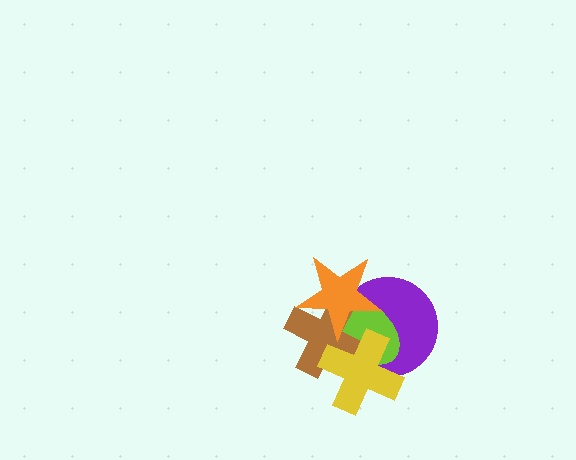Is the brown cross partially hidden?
Yes, it is partially covered by another shape.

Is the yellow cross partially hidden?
No, no other shape covers it.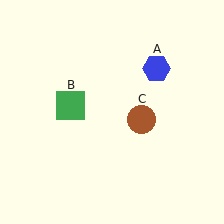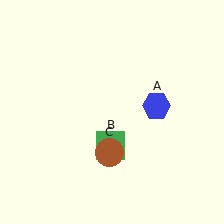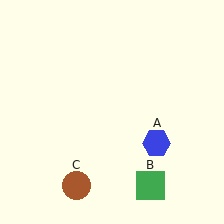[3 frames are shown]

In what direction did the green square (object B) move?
The green square (object B) moved down and to the right.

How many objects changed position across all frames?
3 objects changed position: blue hexagon (object A), green square (object B), brown circle (object C).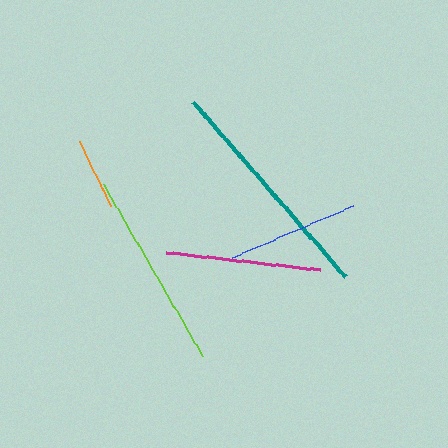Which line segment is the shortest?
The orange line is the shortest at approximately 73 pixels.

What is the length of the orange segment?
The orange segment is approximately 73 pixels long.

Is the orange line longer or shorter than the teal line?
The teal line is longer than the orange line.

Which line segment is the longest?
The teal line is the longest at approximately 232 pixels.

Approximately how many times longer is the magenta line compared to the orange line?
The magenta line is approximately 2.1 times the length of the orange line.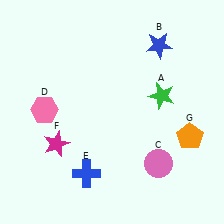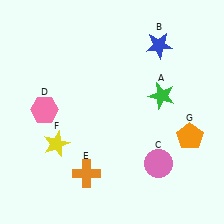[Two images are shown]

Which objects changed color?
E changed from blue to orange. F changed from magenta to yellow.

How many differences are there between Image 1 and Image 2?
There are 2 differences between the two images.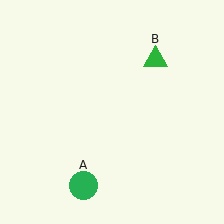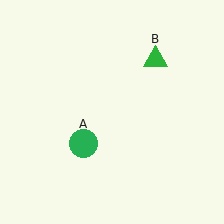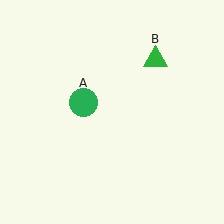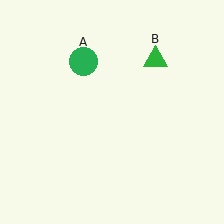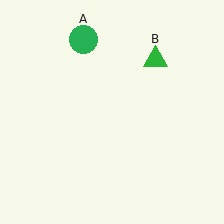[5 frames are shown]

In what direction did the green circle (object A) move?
The green circle (object A) moved up.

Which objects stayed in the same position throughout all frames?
Green triangle (object B) remained stationary.